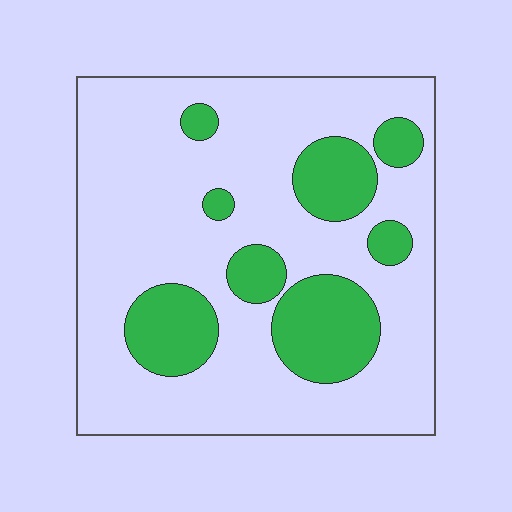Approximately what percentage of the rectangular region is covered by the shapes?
Approximately 25%.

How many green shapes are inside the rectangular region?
8.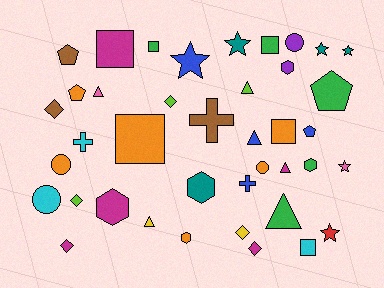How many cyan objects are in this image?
There are 3 cyan objects.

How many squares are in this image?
There are 6 squares.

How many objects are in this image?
There are 40 objects.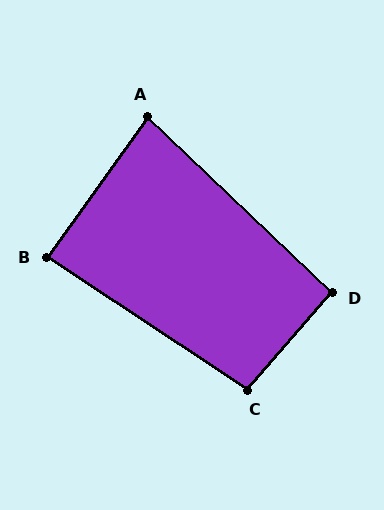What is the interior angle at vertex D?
Approximately 92 degrees (approximately right).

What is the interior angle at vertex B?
Approximately 88 degrees (approximately right).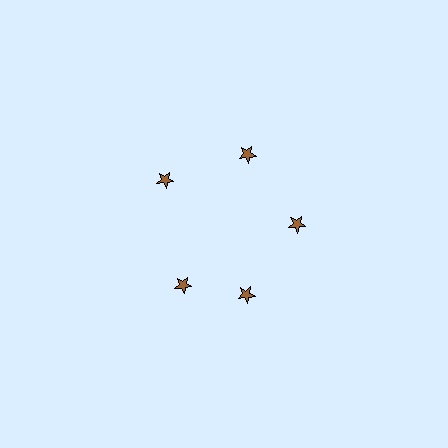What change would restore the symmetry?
The symmetry would be restored by rotating it back into even spacing with its neighbors so that all 5 stars sit at equal angles and equal distance from the center.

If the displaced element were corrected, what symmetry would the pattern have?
It would have 5-fold rotational symmetry — the pattern would map onto itself every 72 degrees.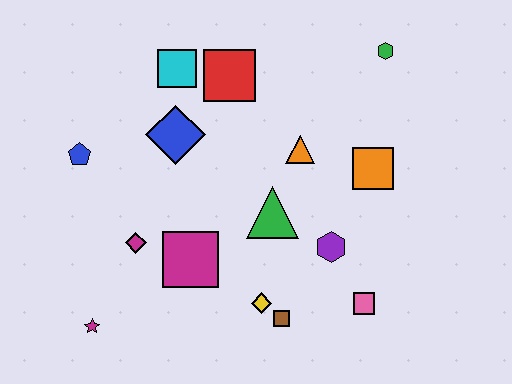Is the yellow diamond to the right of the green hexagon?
No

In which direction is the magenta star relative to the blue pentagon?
The magenta star is below the blue pentagon.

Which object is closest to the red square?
The cyan square is closest to the red square.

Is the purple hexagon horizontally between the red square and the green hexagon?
Yes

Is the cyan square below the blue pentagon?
No